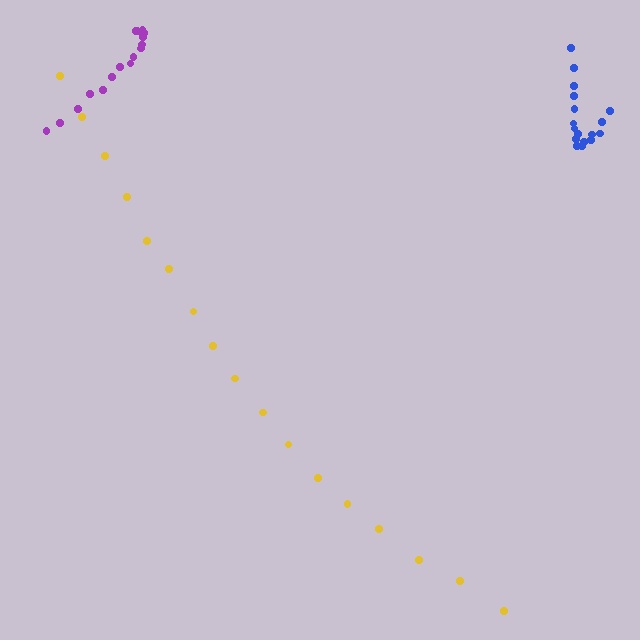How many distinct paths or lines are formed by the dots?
There are 3 distinct paths.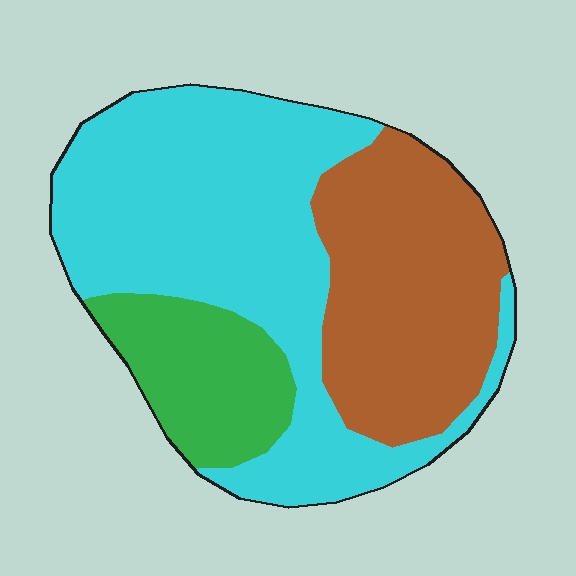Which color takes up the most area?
Cyan, at roughly 50%.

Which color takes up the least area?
Green, at roughly 15%.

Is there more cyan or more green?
Cyan.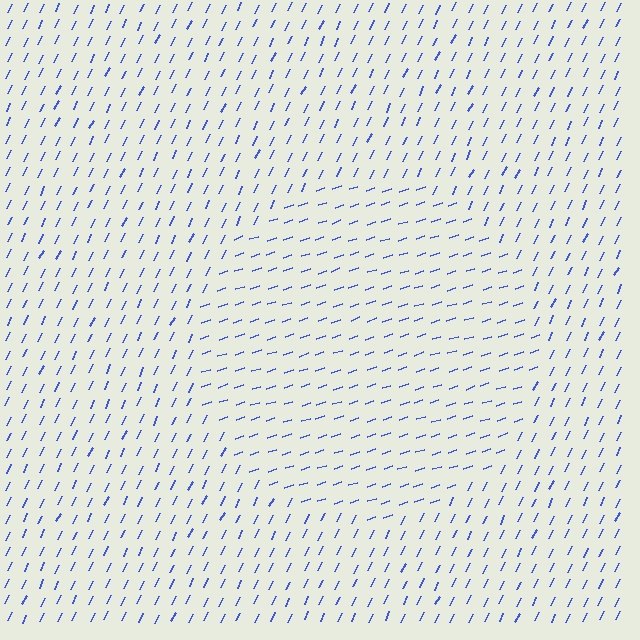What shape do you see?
I see a circle.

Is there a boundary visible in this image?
Yes, there is a texture boundary formed by a change in line orientation.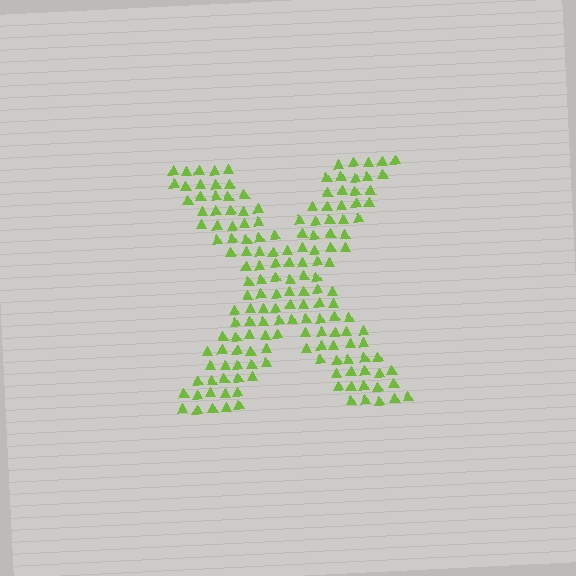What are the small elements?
The small elements are triangles.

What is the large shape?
The large shape is the letter X.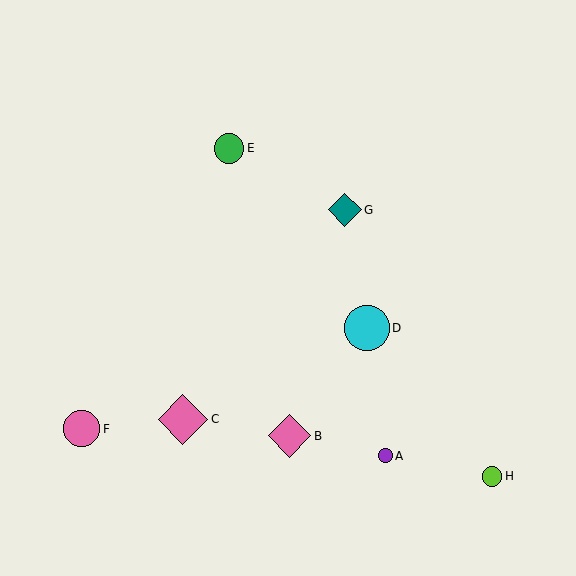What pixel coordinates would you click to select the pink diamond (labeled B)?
Click at (289, 436) to select the pink diamond B.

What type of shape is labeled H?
Shape H is a lime circle.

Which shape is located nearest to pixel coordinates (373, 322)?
The cyan circle (labeled D) at (367, 328) is nearest to that location.